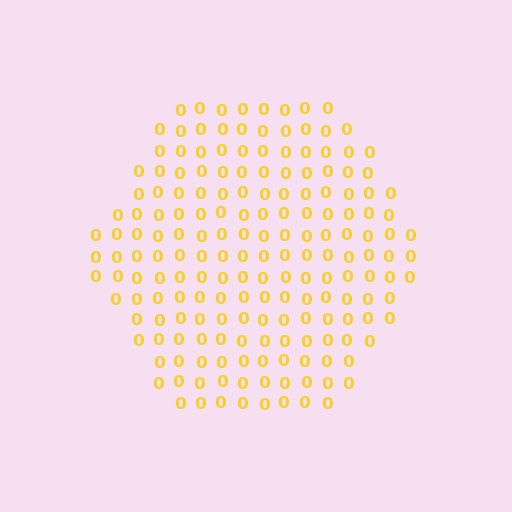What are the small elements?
The small elements are digit 0's.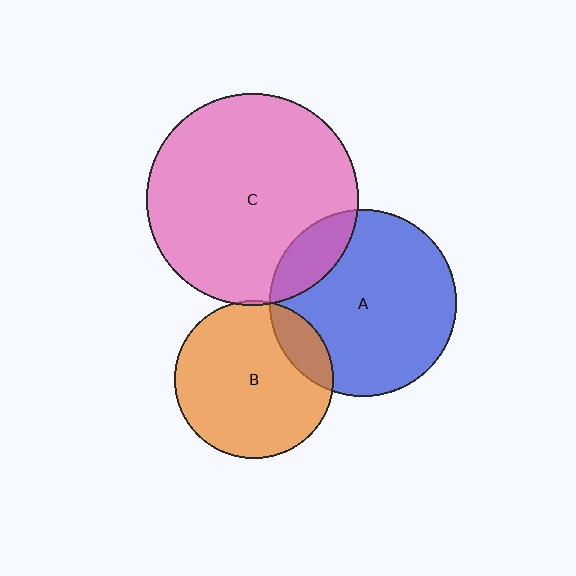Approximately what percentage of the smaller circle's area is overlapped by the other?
Approximately 15%.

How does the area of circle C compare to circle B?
Approximately 1.8 times.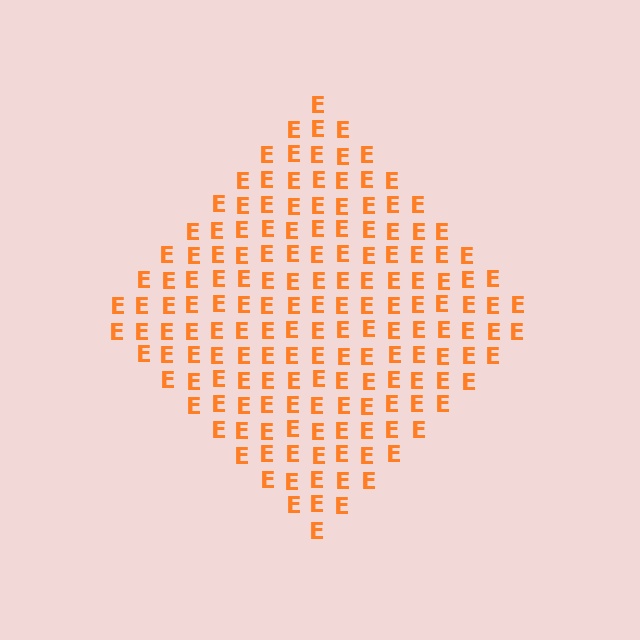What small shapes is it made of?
It is made of small letter E's.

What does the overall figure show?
The overall figure shows a diamond.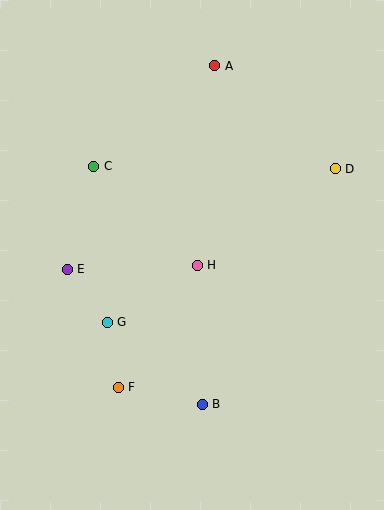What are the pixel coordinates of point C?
Point C is at (94, 166).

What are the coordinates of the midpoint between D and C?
The midpoint between D and C is at (215, 168).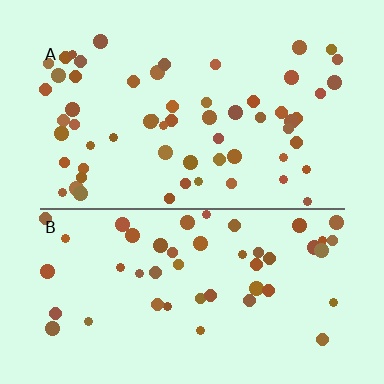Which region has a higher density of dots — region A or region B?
A (the top).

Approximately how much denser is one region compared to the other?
Approximately 1.2× — region A over region B.